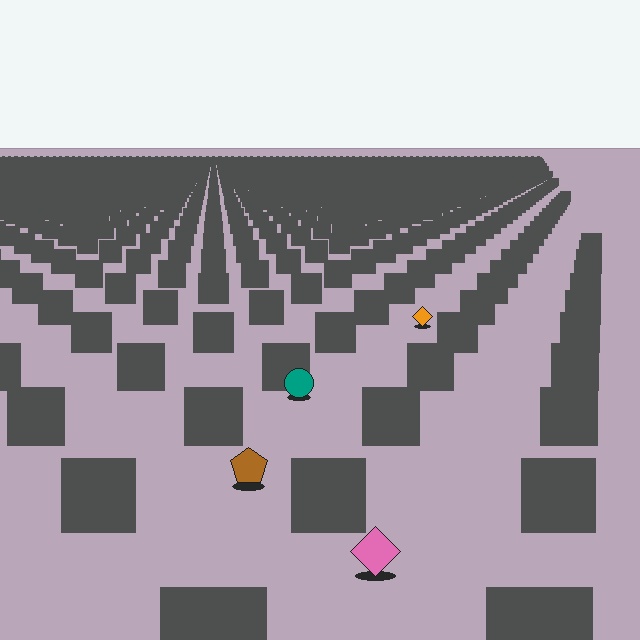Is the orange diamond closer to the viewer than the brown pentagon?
No. The brown pentagon is closer — you can tell from the texture gradient: the ground texture is coarser near it.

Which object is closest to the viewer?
The pink diamond is closest. The texture marks near it are larger and more spread out.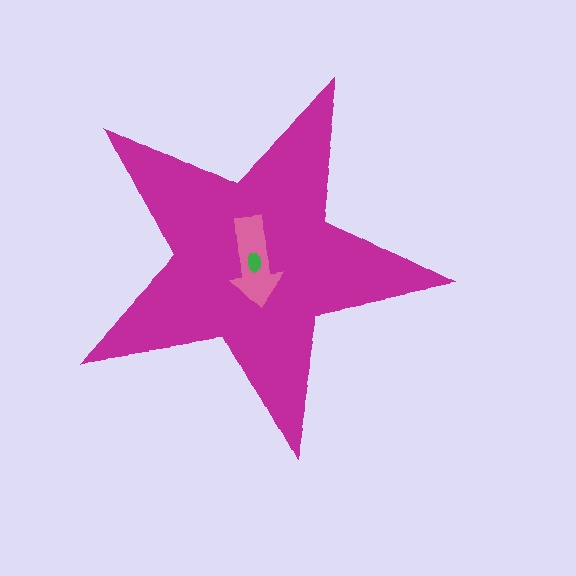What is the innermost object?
The green ellipse.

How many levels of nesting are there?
3.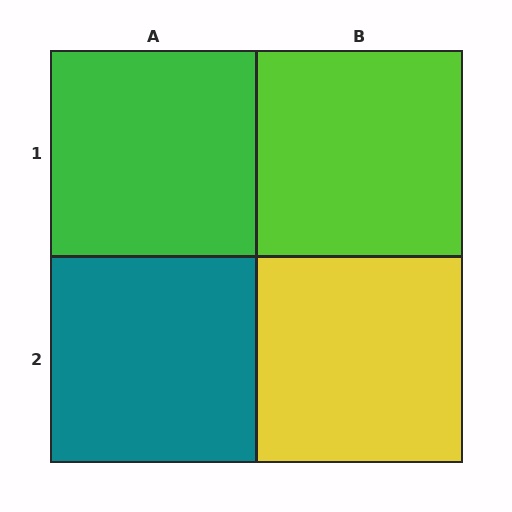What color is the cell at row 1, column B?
Lime.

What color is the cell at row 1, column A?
Green.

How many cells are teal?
1 cell is teal.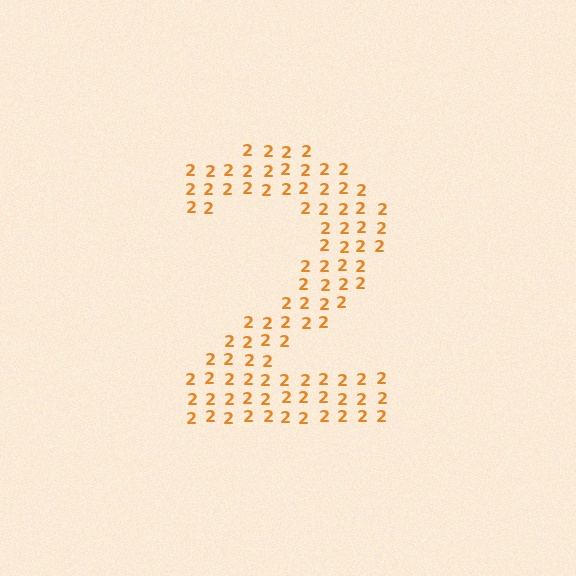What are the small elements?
The small elements are digit 2's.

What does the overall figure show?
The overall figure shows the digit 2.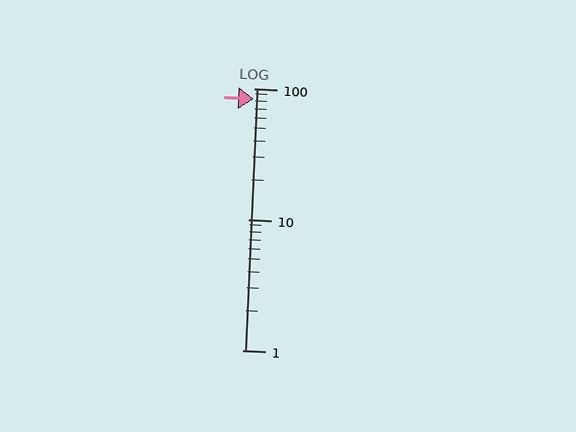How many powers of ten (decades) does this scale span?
The scale spans 2 decades, from 1 to 100.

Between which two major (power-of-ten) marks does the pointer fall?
The pointer is between 10 and 100.